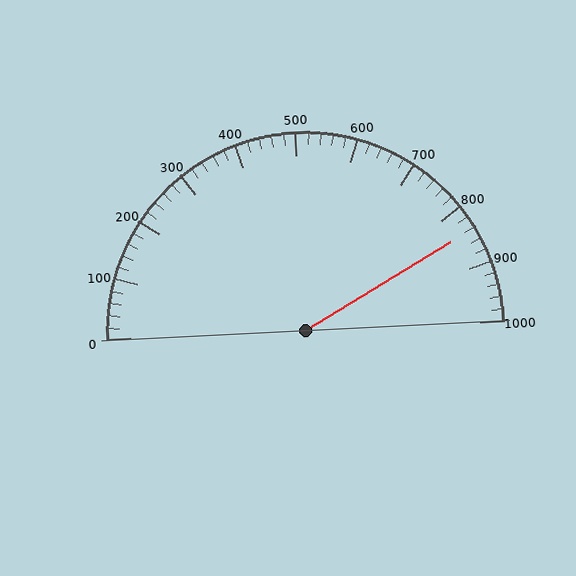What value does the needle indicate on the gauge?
The needle indicates approximately 840.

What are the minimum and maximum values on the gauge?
The gauge ranges from 0 to 1000.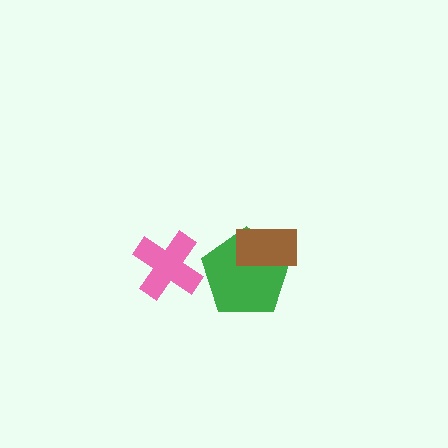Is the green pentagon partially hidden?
Yes, it is partially covered by another shape.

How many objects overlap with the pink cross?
0 objects overlap with the pink cross.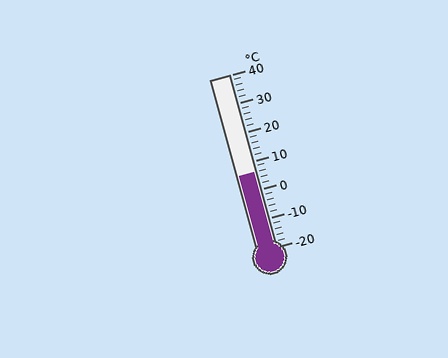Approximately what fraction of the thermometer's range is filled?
The thermometer is filled to approximately 45% of its range.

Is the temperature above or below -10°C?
The temperature is above -10°C.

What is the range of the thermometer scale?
The thermometer scale ranges from -20°C to 40°C.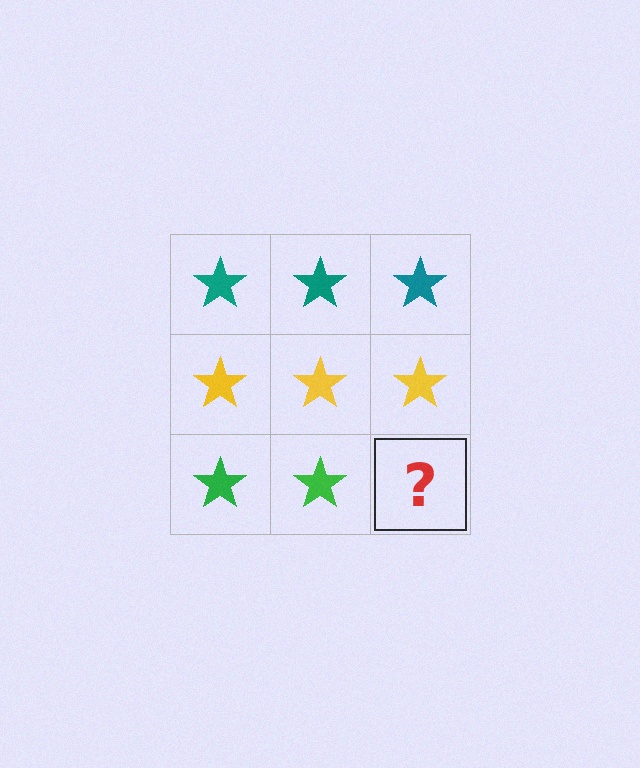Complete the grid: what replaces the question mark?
The question mark should be replaced with a green star.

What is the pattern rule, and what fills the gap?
The rule is that each row has a consistent color. The gap should be filled with a green star.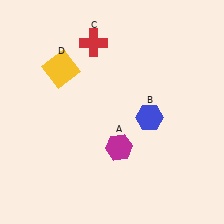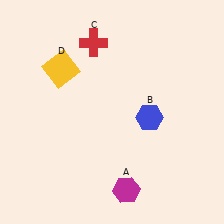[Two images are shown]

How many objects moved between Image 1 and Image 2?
1 object moved between the two images.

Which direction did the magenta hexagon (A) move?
The magenta hexagon (A) moved down.